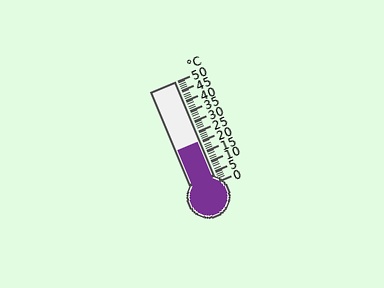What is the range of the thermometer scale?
The thermometer scale ranges from 0°C to 50°C.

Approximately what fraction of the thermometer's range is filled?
The thermometer is filled to approximately 40% of its range.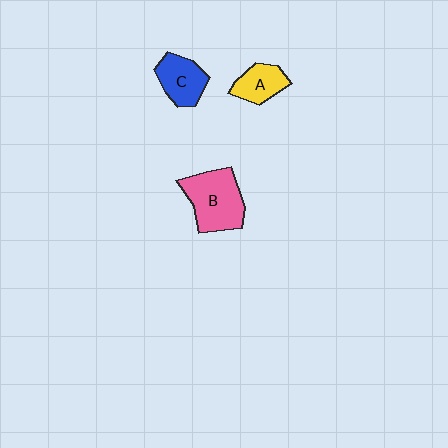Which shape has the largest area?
Shape B (pink).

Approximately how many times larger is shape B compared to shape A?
Approximately 1.9 times.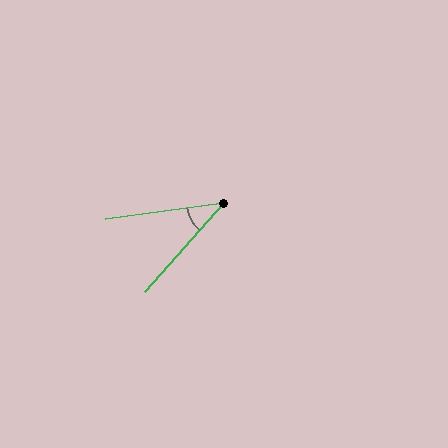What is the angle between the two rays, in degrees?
Approximately 40 degrees.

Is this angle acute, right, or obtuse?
It is acute.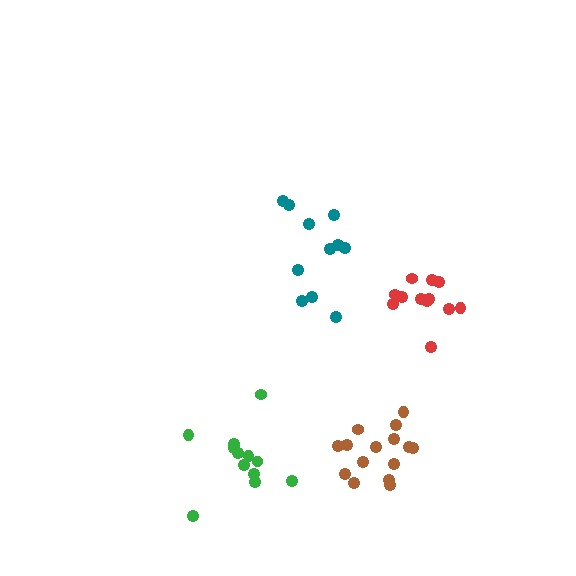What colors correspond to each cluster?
The clusters are colored: teal, green, red, brown.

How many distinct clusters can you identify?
There are 4 distinct clusters.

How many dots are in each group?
Group 1: 11 dots, Group 2: 12 dots, Group 3: 13 dots, Group 4: 15 dots (51 total).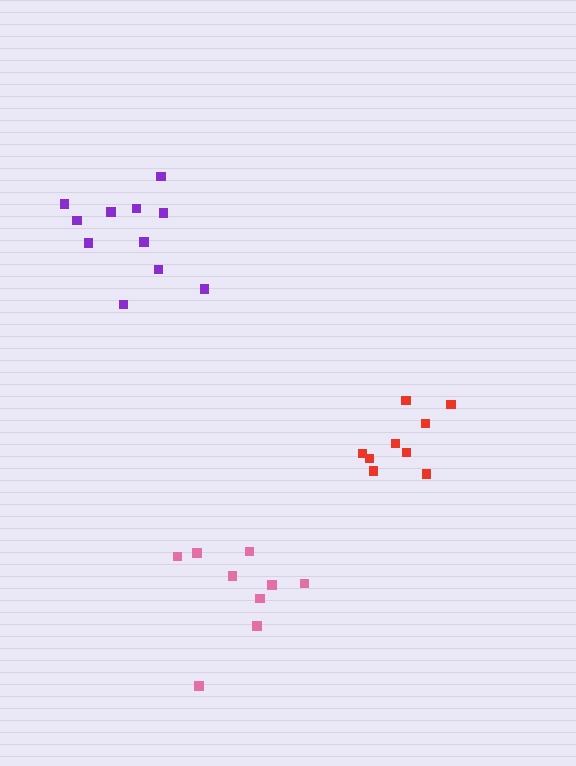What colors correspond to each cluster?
The clusters are colored: red, pink, purple.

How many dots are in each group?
Group 1: 9 dots, Group 2: 9 dots, Group 3: 11 dots (29 total).